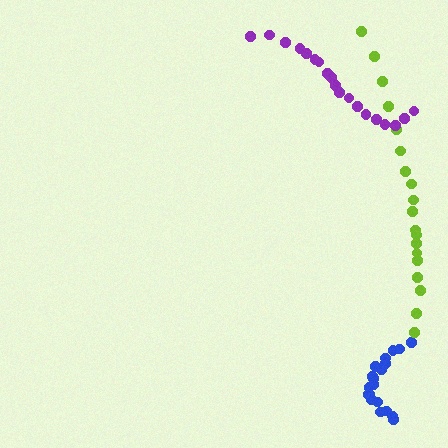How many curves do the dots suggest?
There are 3 distinct paths.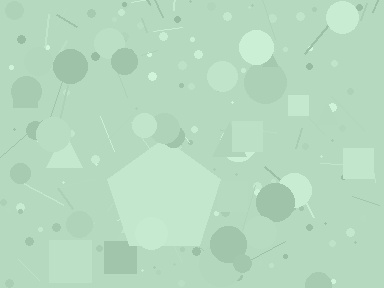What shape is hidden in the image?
A pentagon is hidden in the image.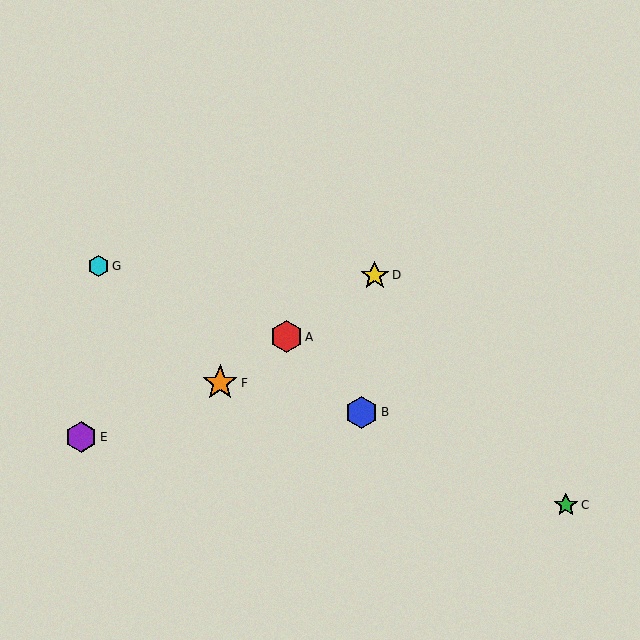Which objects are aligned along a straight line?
Objects A, D, F are aligned along a straight line.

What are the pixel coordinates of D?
Object D is at (375, 275).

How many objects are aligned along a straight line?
3 objects (A, D, F) are aligned along a straight line.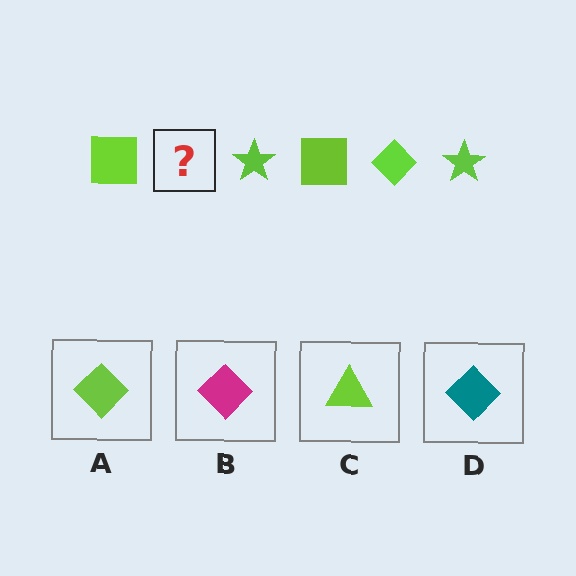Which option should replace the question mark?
Option A.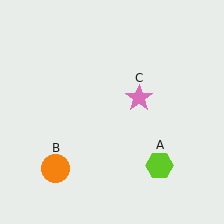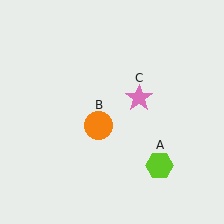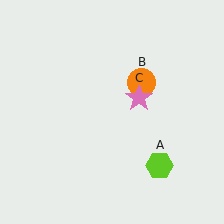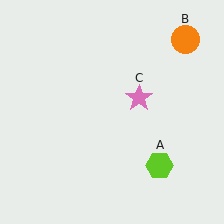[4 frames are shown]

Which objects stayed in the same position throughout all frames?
Lime hexagon (object A) and pink star (object C) remained stationary.